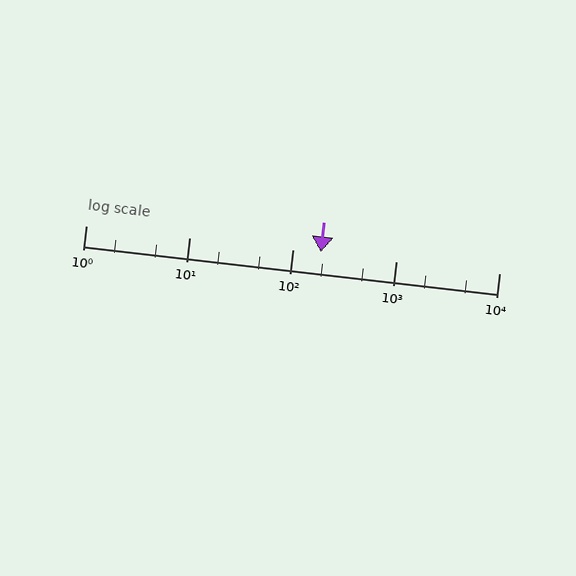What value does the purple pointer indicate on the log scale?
The pointer indicates approximately 190.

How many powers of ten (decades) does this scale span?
The scale spans 4 decades, from 1 to 10000.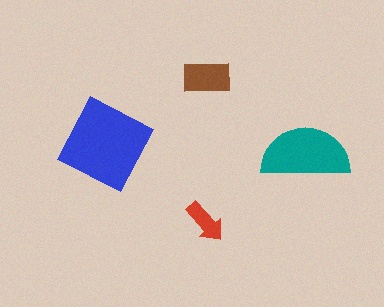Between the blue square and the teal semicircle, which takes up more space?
The blue square.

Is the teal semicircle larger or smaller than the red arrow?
Larger.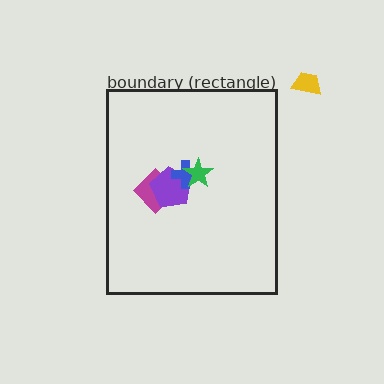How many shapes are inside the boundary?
4 inside, 1 outside.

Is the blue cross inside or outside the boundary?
Inside.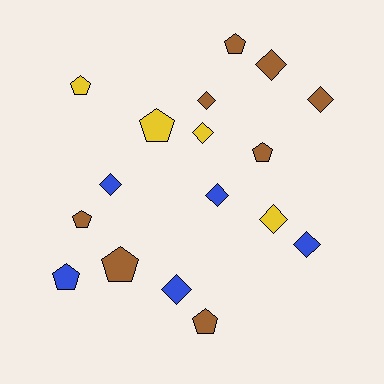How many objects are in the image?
There are 17 objects.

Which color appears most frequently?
Brown, with 8 objects.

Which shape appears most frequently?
Diamond, with 9 objects.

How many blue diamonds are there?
There are 4 blue diamonds.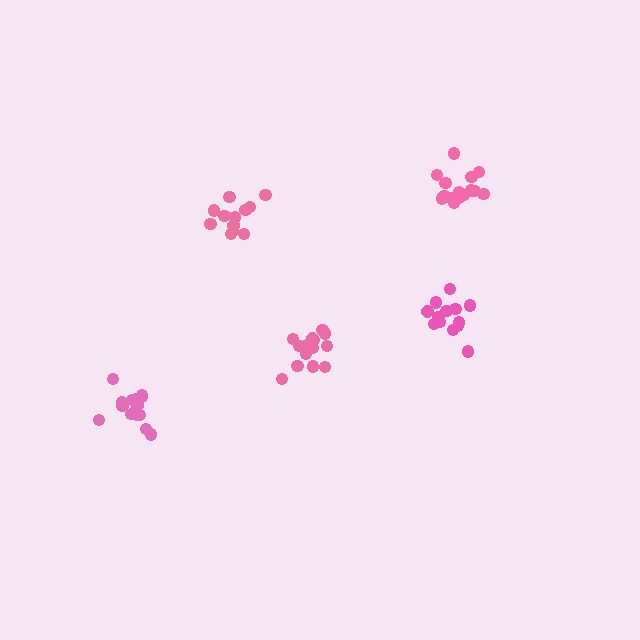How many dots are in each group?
Group 1: 12 dots, Group 2: 15 dots, Group 3: 14 dots, Group 4: 14 dots, Group 5: 14 dots (69 total).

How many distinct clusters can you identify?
There are 5 distinct clusters.